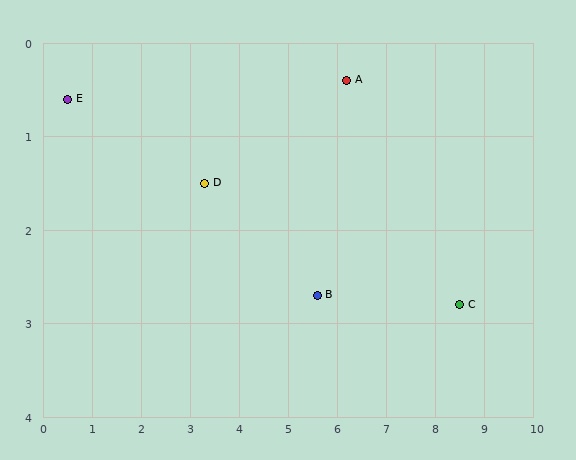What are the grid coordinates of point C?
Point C is at approximately (8.5, 2.8).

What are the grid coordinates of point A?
Point A is at approximately (6.2, 0.4).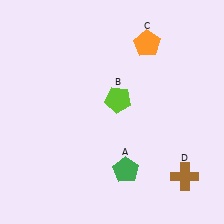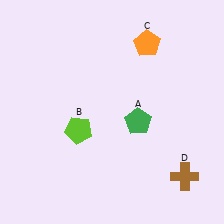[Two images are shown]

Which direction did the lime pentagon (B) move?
The lime pentagon (B) moved left.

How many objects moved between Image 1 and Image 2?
2 objects moved between the two images.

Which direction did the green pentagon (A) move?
The green pentagon (A) moved up.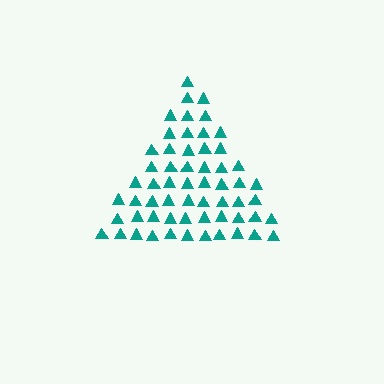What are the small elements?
The small elements are triangles.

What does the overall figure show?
The overall figure shows a triangle.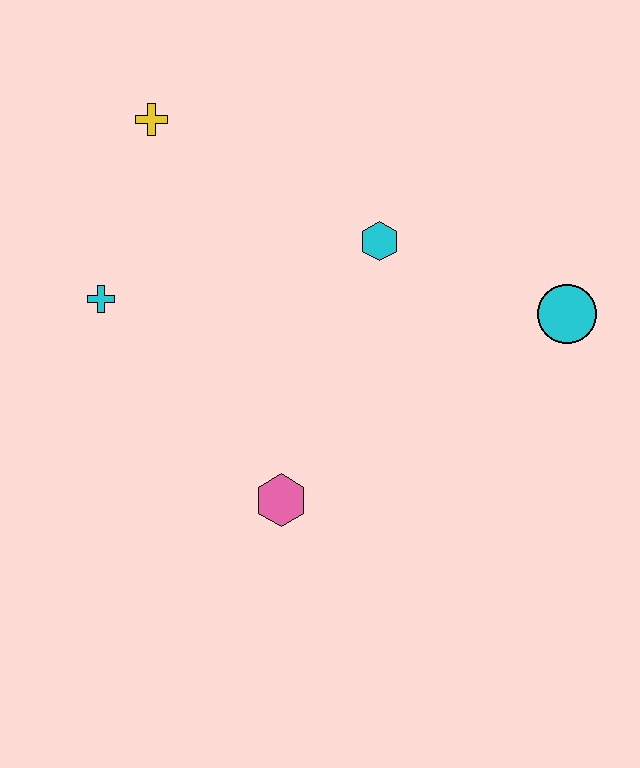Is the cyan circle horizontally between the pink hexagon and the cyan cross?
No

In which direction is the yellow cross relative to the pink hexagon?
The yellow cross is above the pink hexagon.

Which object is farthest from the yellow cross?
The cyan circle is farthest from the yellow cross.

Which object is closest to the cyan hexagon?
The cyan circle is closest to the cyan hexagon.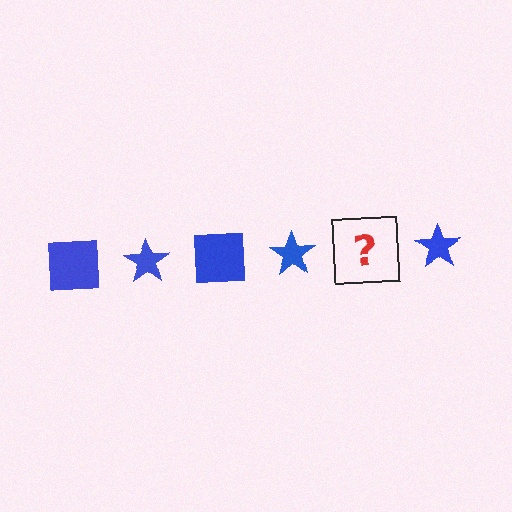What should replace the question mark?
The question mark should be replaced with a blue square.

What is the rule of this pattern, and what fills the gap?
The rule is that the pattern cycles through square, star shapes in blue. The gap should be filled with a blue square.